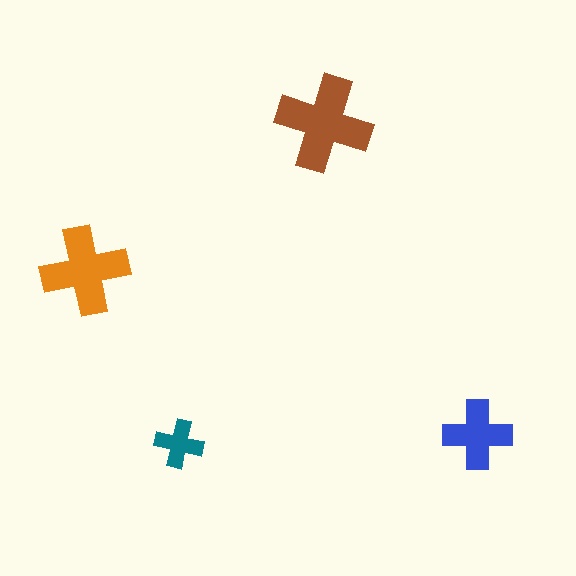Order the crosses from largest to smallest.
the brown one, the orange one, the blue one, the teal one.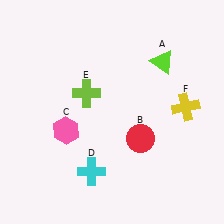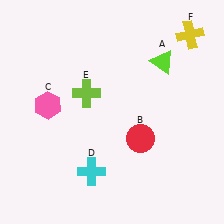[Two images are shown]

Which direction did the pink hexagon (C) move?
The pink hexagon (C) moved up.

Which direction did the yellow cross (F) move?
The yellow cross (F) moved up.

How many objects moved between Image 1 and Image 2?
2 objects moved between the two images.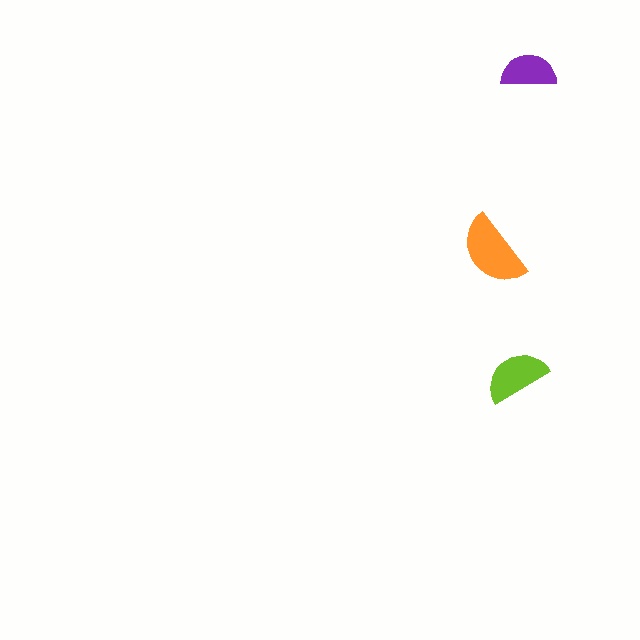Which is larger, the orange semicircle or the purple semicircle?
The orange one.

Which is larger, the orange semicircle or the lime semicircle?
The orange one.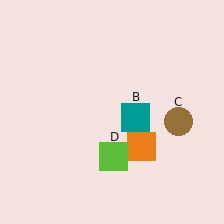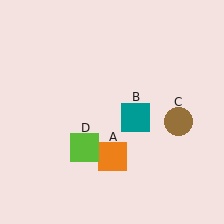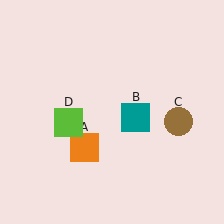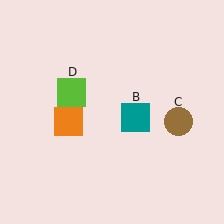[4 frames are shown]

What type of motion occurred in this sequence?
The orange square (object A), lime square (object D) rotated clockwise around the center of the scene.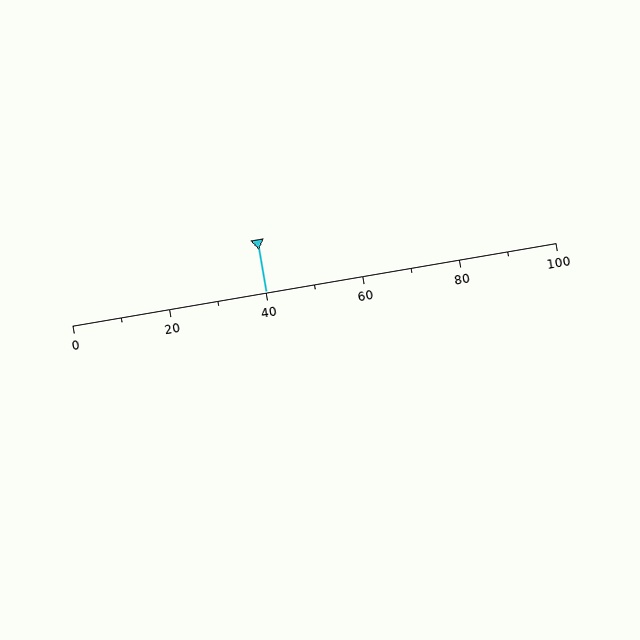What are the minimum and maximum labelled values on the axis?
The axis runs from 0 to 100.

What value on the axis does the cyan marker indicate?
The marker indicates approximately 40.